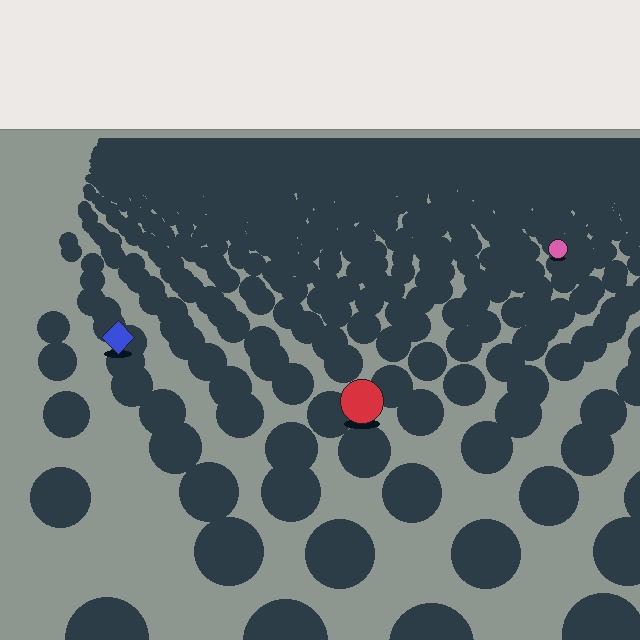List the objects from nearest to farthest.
From nearest to farthest: the red circle, the blue diamond, the pink circle.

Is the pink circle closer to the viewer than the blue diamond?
No. The blue diamond is closer — you can tell from the texture gradient: the ground texture is coarser near it.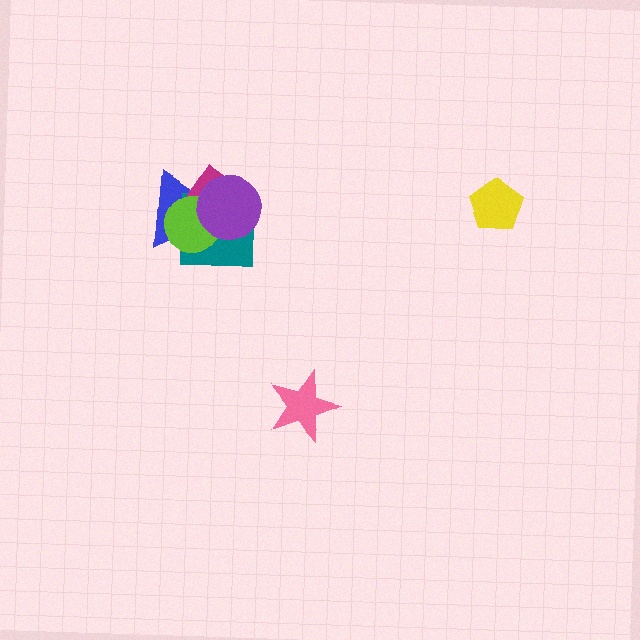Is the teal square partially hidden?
Yes, it is partially covered by another shape.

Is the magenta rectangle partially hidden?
Yes, it is partially covered by another shape.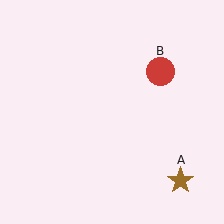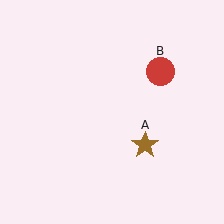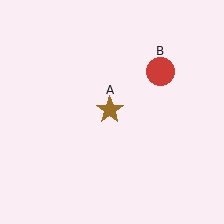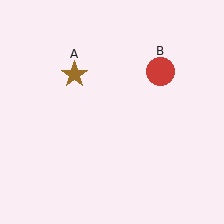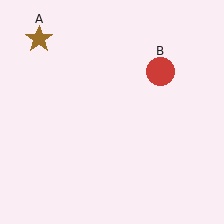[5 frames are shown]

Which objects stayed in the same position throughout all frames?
Red circle (object B) remained stationary.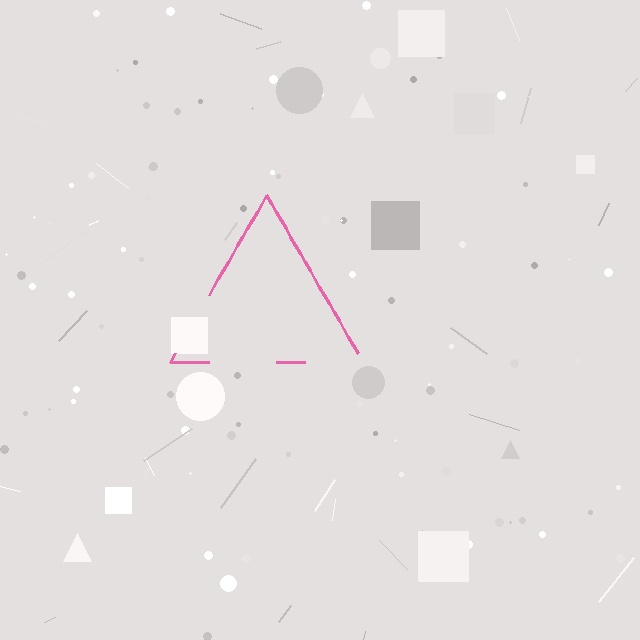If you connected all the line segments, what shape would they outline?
They would outline a triangle.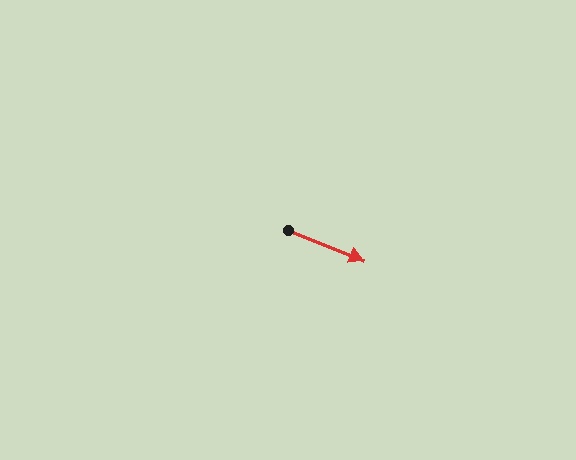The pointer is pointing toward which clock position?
Roughly 4 o'clock.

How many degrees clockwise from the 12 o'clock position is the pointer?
Approximately 112 degrees.